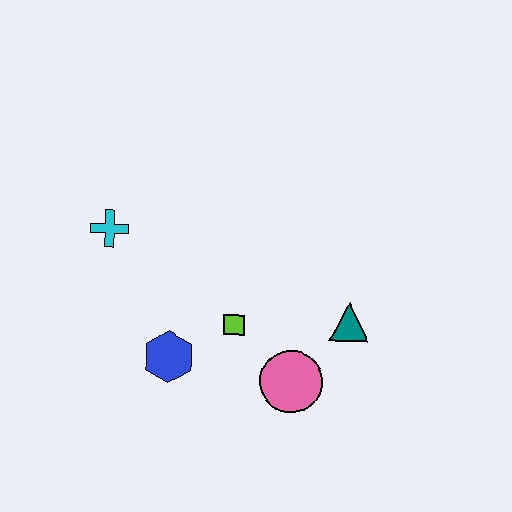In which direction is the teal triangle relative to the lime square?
The teal triangle is to the right of the lime square.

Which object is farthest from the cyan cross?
The teal triangle is farthest from the cyan cross.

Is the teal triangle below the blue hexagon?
No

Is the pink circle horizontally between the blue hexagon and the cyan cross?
No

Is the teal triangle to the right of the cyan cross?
Yes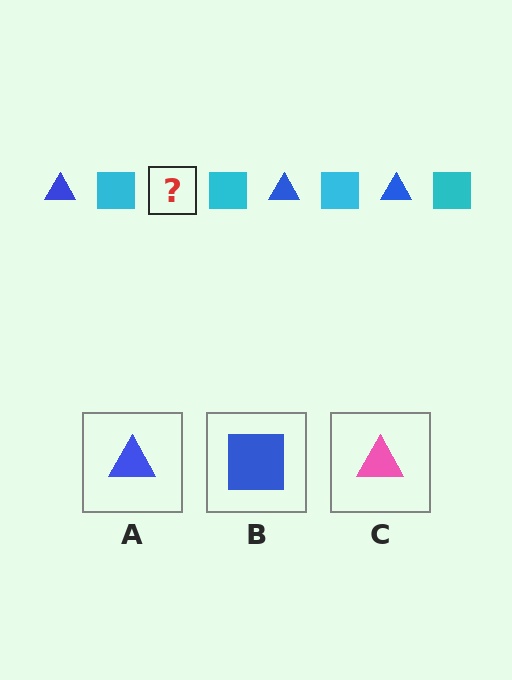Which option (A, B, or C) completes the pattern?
A.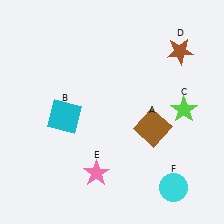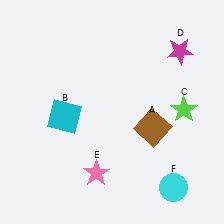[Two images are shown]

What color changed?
The star (D) changed from brown in Image 1 to magenta in Image 2.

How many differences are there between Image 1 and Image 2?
There is 1 difference between the two images.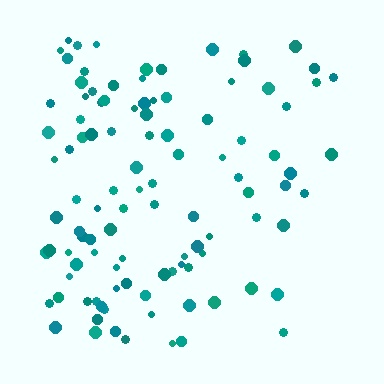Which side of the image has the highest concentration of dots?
The left.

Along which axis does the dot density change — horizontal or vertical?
Horizontal.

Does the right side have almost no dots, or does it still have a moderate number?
Still a moderate number, just noticeably fewer than the left.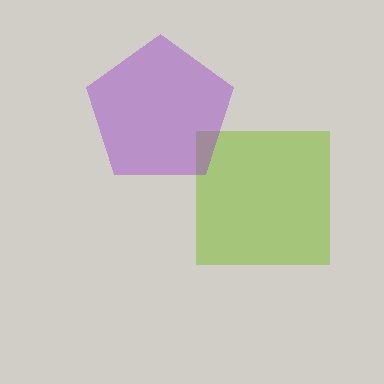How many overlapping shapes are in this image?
There are 2 overlapping shapes in the image.